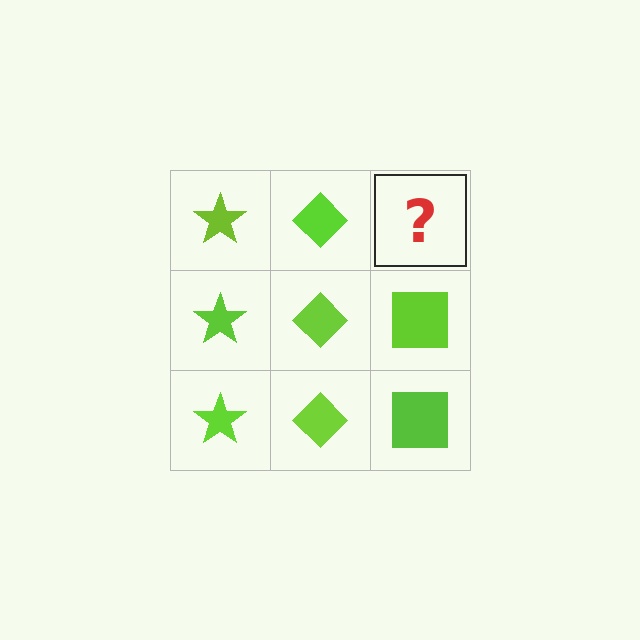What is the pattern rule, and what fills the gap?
The rule is that each column has a consistent shape. The gap should be filled with a lime square.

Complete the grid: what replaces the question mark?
The question mark should be replaced with a lime square.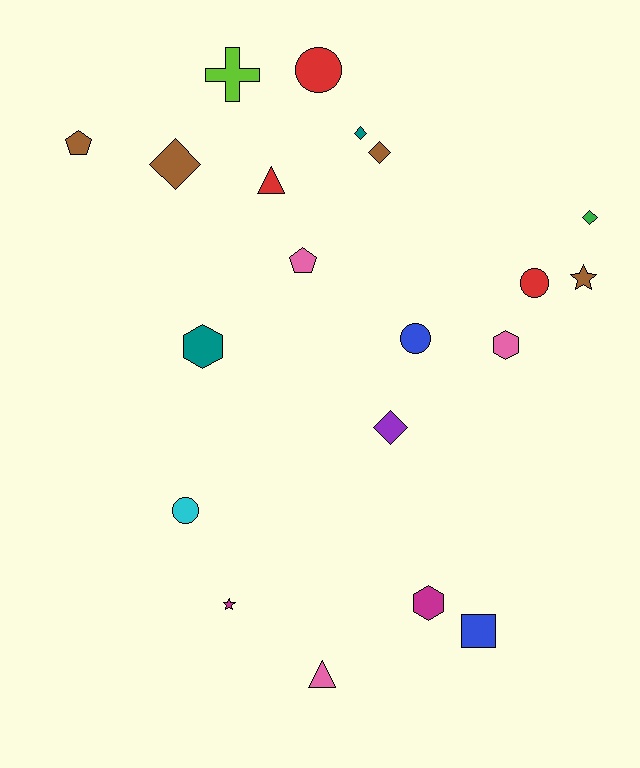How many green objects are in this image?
There is 1 green object.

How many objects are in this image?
There are 20 objects.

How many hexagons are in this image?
There are 3 hexagons.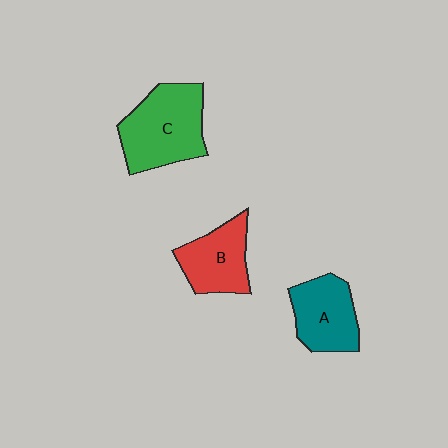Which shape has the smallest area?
Shape B (red).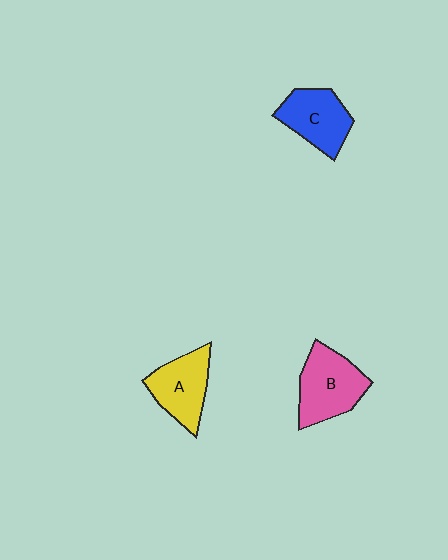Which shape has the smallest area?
Shape C (blue).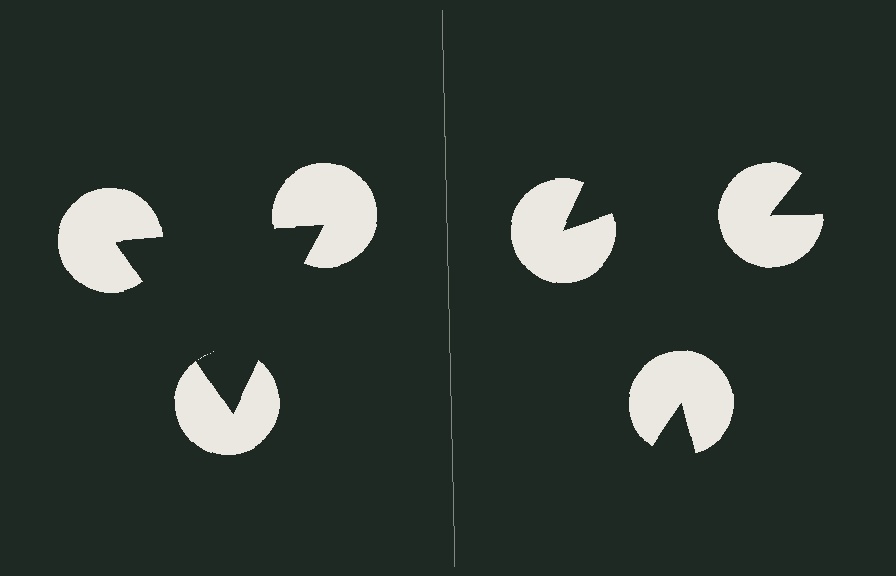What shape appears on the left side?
An illusory triangle.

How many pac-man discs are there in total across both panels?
6 — 3 on each side.